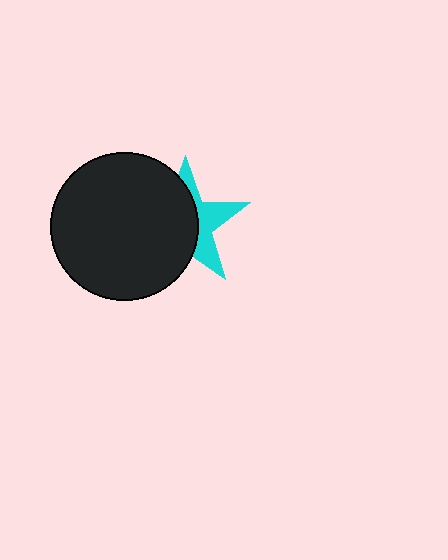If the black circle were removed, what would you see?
You would see the complete cyan star.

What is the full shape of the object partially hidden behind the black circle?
The partially hidden object is a cyan star.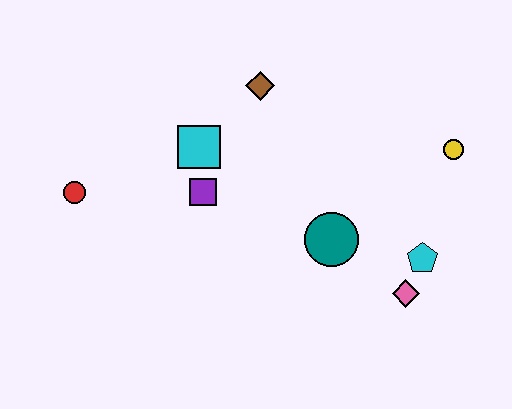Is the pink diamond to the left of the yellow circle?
Yes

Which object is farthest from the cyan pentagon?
The red circle is farthest from the cyan pentagon.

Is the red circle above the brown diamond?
No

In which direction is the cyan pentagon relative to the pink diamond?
The cyan pentagon is above the pink diamond.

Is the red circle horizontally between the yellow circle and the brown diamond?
No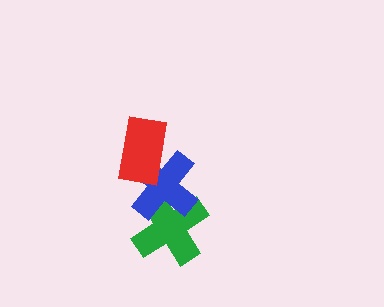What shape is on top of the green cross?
The blue cross is on top of the green cross.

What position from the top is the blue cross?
The blue cross is 2nd from the top.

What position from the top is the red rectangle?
The red rectangle is 1st from the top.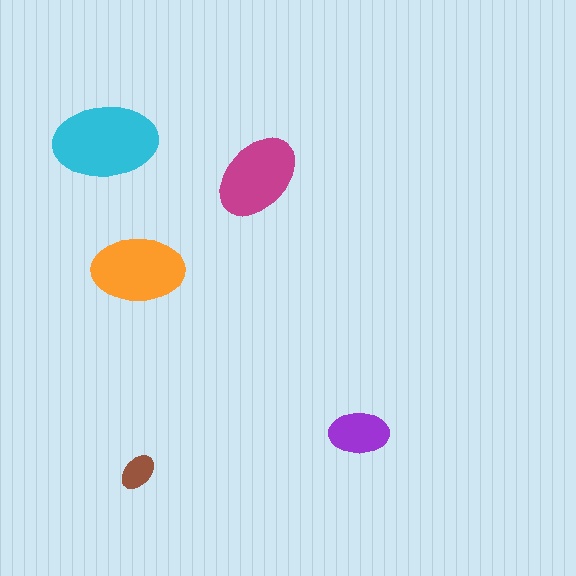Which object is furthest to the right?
The purple ellipse is rightmost.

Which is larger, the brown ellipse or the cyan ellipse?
The cyan one.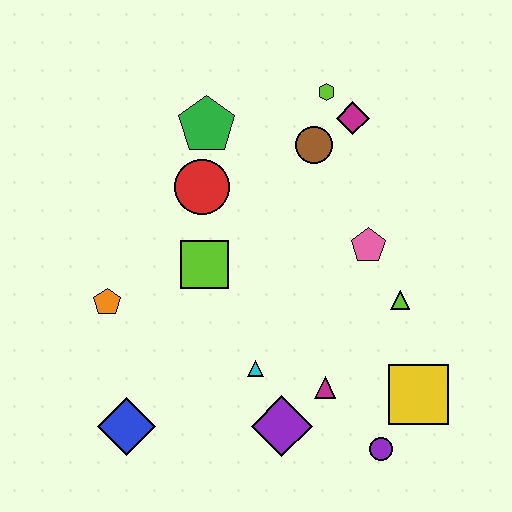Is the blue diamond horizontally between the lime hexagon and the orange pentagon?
Yes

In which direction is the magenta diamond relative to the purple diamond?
The magenta diamond is above the purple diamond.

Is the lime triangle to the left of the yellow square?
Yes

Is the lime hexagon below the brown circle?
No